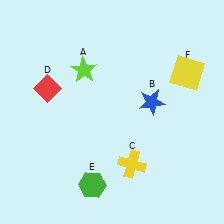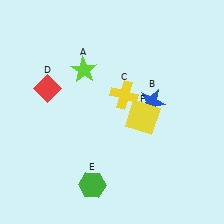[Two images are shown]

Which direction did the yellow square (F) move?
The yellow square (F) moved left.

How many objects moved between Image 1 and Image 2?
2 objects moved between the two images.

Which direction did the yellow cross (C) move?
The yellow cross (C) moved up.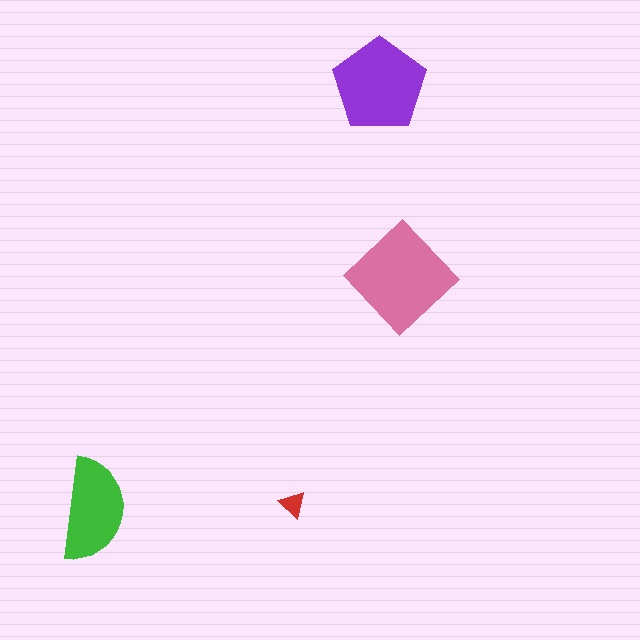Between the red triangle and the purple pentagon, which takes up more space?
The purple pentagon.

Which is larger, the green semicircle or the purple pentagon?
The purple pentagon.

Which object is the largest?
The pink diamond.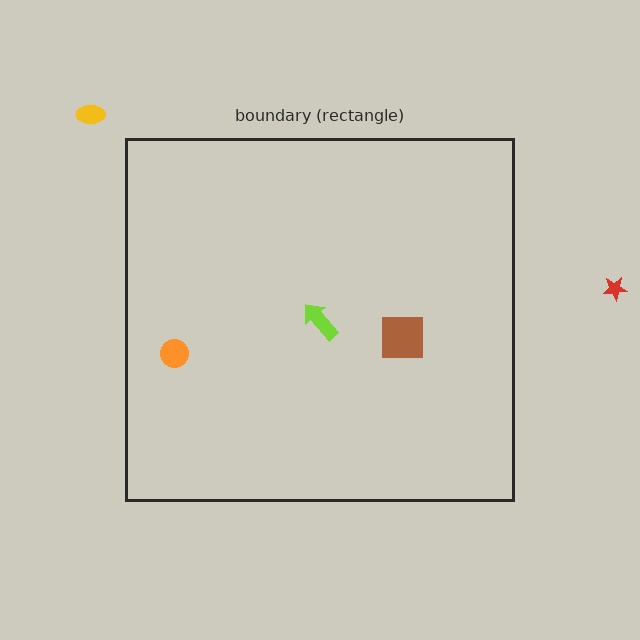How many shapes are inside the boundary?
3 inside, 2 outside.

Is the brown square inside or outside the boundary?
Inside.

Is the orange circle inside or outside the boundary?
Inside.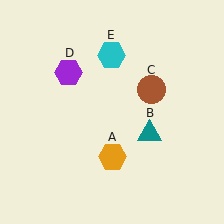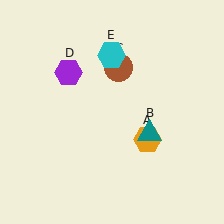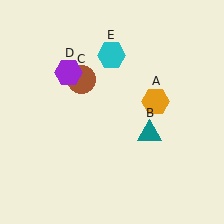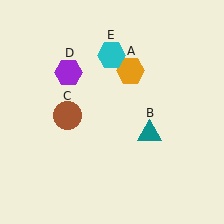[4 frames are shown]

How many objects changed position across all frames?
2 objects changed position: orange hexagon (object A), brown circle (object C).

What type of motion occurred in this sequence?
The orange hexagon (object A), brown circle (object C) rotated counterclockwise around the center of the scene.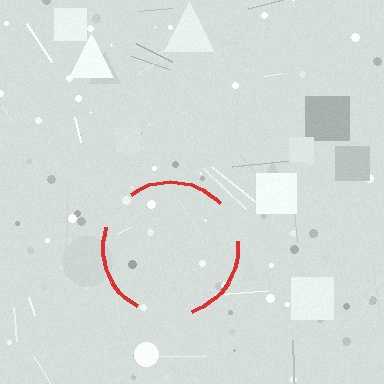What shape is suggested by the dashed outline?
The dashed outline suggests a circle.